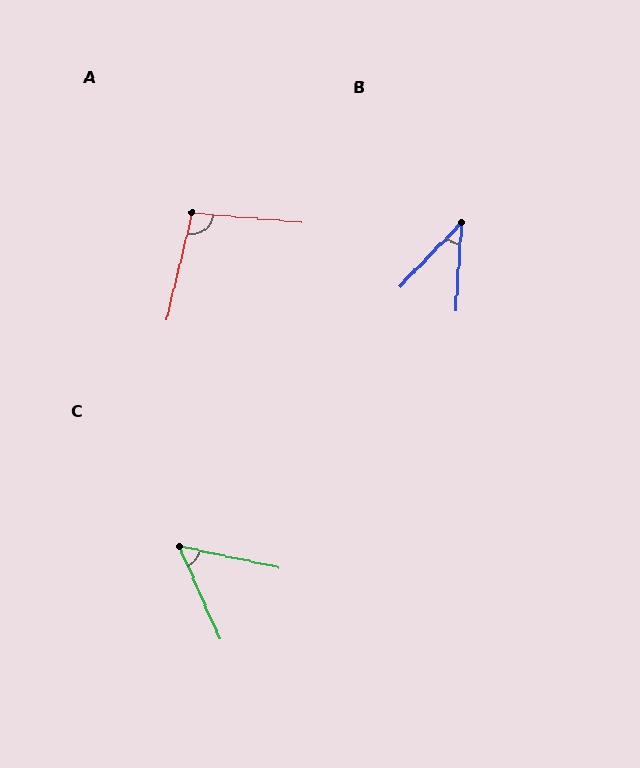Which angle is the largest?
A, at approximately 98 degrees.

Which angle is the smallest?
B, at approximately 40 degrees.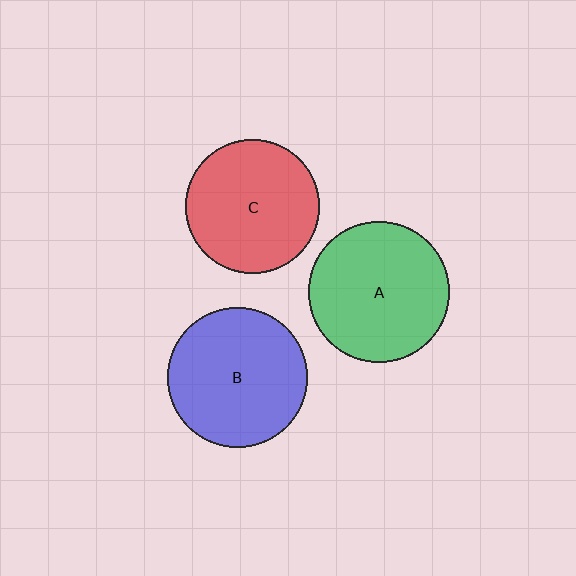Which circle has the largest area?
Circle A (green).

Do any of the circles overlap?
No, none of the circles overlap.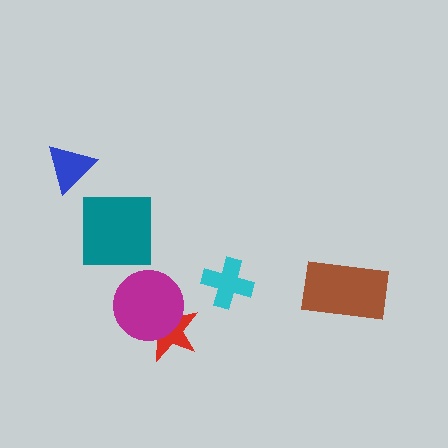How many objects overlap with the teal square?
0 objects overlap with the teal square.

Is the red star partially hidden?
Yes, it is partially covered by another shape.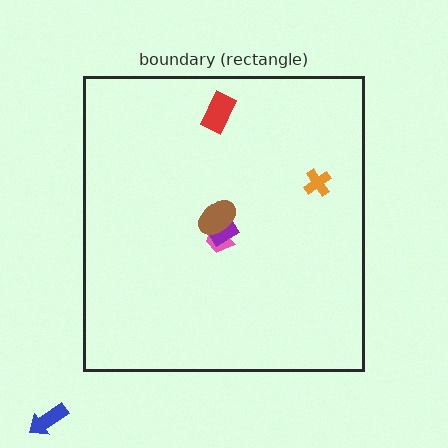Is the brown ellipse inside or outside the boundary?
Inside.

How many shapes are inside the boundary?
5 inside, 1 outside.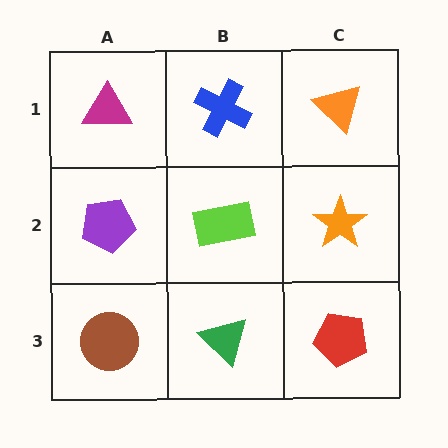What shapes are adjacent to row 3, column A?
A purple pentagon (row 2, column A), a green triangle (row 3, column B).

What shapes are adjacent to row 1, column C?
An orange star (row 2, column C), a blue cross (row 1, column B).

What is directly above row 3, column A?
A purple pentagon.